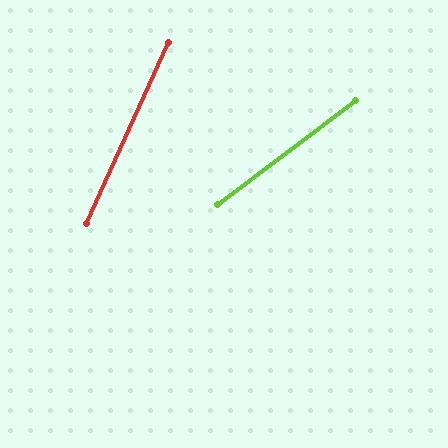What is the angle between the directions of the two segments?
Approximately 29 degrees.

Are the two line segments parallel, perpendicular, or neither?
Neither parallel nor perpendicular — they differ by about 29°.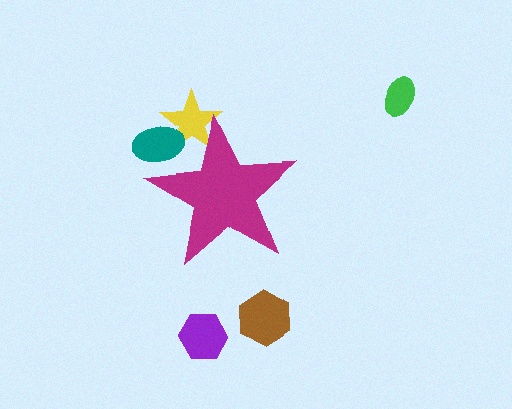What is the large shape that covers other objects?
A magenta star.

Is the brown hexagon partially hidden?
No, the brown hexagon is fully visible.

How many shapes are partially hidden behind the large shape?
2 shapes are partially hidden.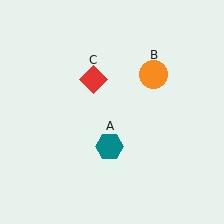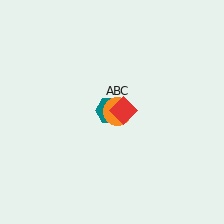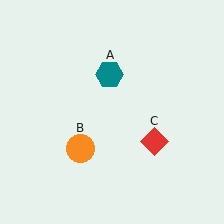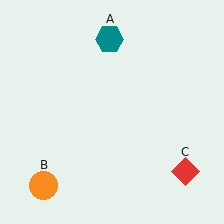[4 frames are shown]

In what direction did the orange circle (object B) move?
The orange circle (object B) moved down and to the left.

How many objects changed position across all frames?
3 objects changed position: teal hexagon (object A), orange circle (object B), red diamond (object C).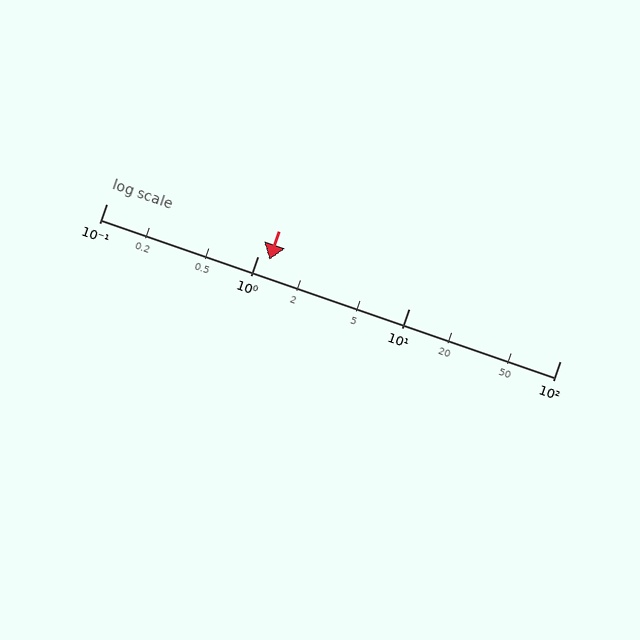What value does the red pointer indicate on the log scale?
The pointer indicates approximately 1.2.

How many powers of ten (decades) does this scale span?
The scale spans 3 decades, from 0.1 to 100.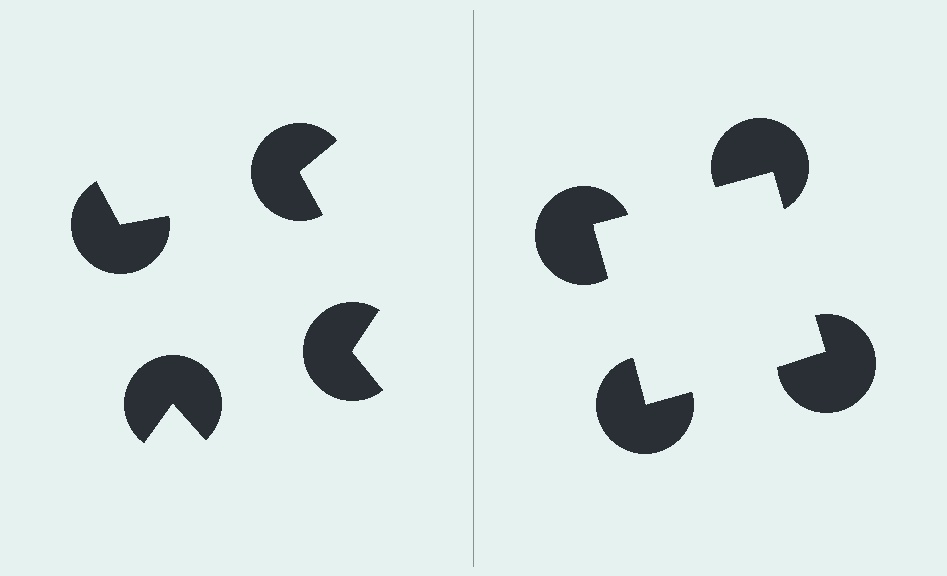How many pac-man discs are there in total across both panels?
8 — 4 on each side.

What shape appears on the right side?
An illusory square.